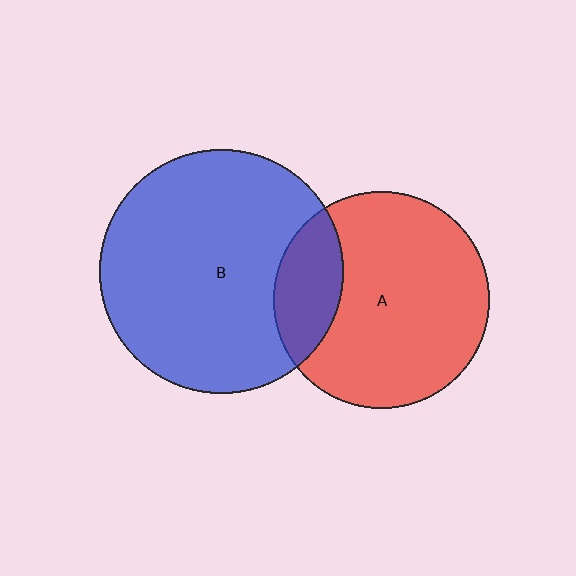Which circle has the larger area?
Circle B (blue).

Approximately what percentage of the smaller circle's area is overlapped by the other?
Approximately 20%.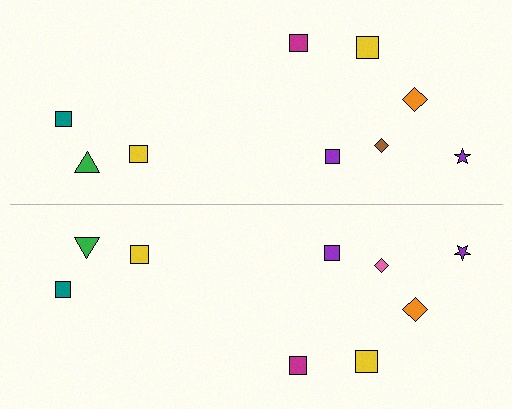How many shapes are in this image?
There are 18 shapes in this image.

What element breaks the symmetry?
The pink diamond on the bottom side breaks the symmetry — its mirror counterpart is brown.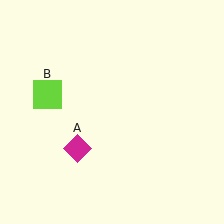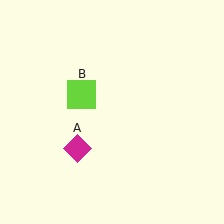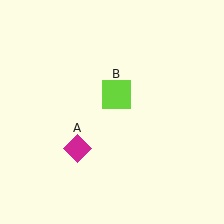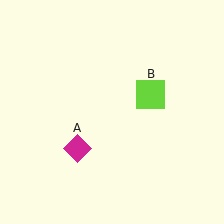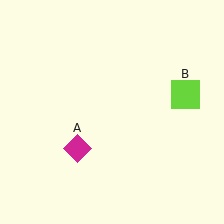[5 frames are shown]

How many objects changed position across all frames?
1 object changed position: lime square (object B).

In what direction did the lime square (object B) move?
The lime square (object B) moved right.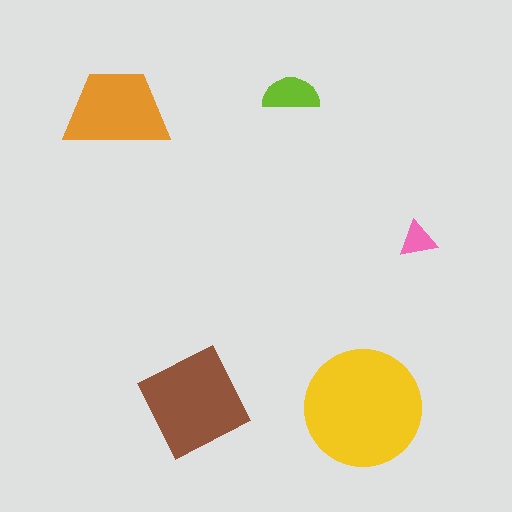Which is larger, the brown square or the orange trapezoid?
The brown square.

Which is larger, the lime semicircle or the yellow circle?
The yellow circle.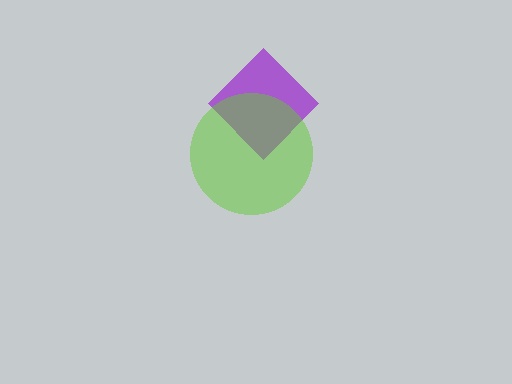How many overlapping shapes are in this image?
There are 2 overlapping shapes in the image.